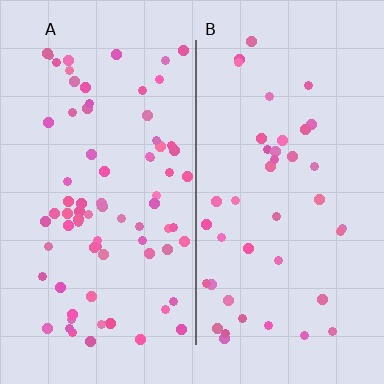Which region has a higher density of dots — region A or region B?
A (the left).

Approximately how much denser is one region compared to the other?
Approximately 1.9× — region A over region B.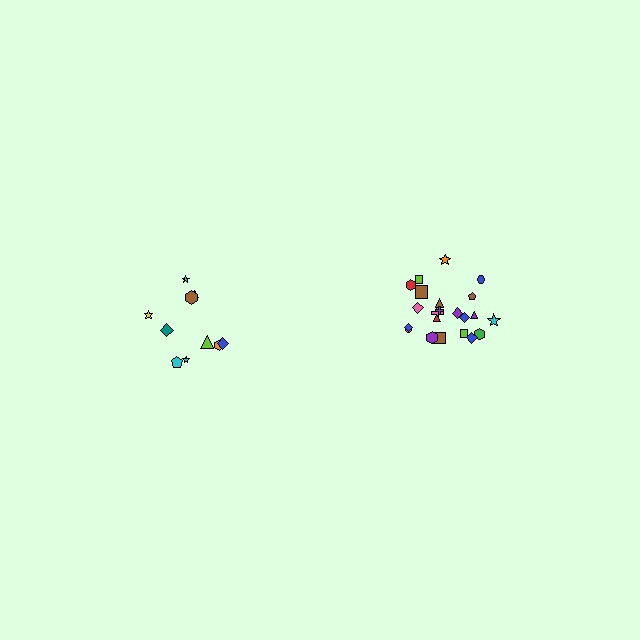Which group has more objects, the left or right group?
The right group.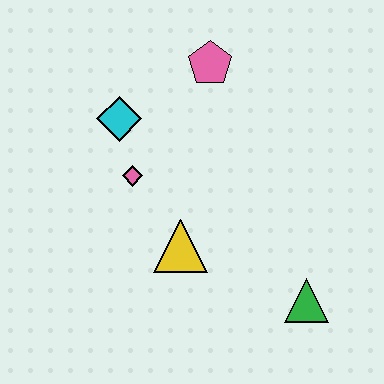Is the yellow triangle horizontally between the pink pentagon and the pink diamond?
Yes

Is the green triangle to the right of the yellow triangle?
Yes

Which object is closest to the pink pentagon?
The cyan diamond is closest to the pink pentagon.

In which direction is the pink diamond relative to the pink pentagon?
The pink diamond is below the pink pentagon.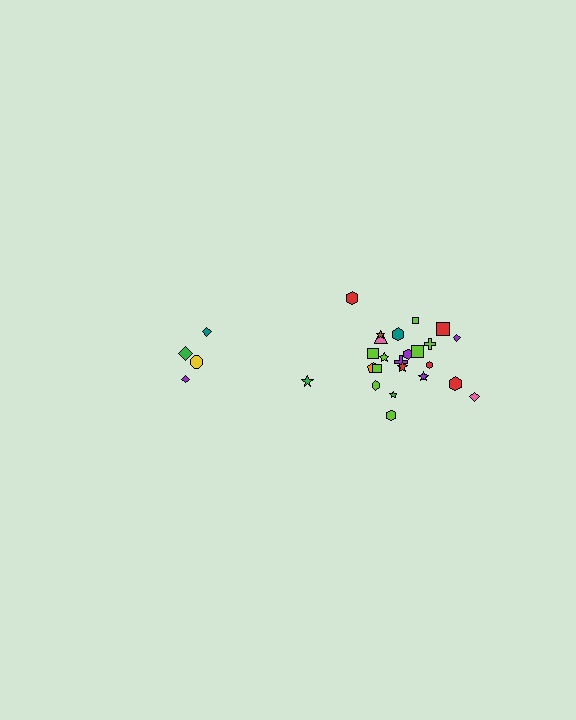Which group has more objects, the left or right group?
The right group.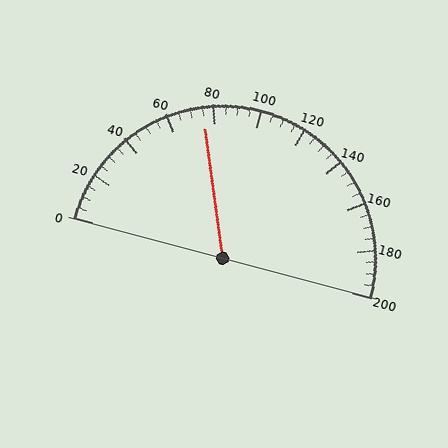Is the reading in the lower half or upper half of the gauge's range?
The reading is in the lower half of the range (0 to 200).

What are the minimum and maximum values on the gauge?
The gauge ranges from 0 to 200.